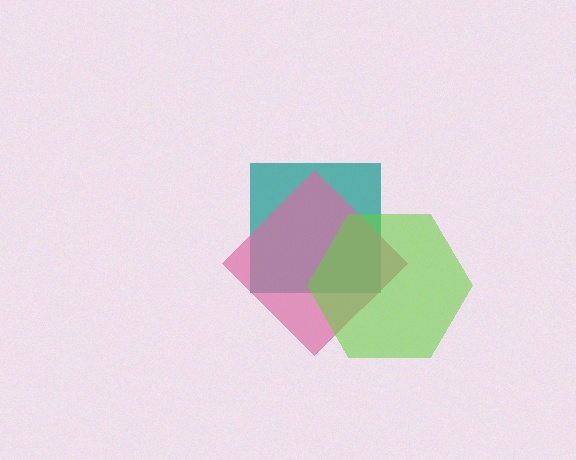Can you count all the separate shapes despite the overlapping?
Yes, there are 3 separate shapes.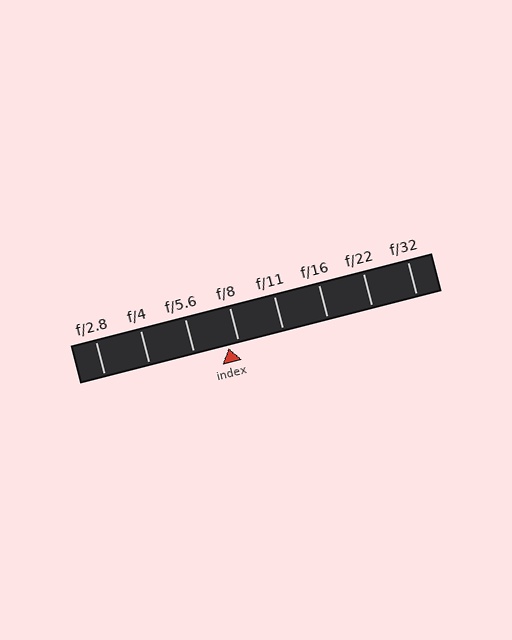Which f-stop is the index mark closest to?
The index mark is closest to f/8.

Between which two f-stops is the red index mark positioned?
The index mark is between f/5.6 and f/8.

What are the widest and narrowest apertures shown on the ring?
The widest aperture shown is f/2.8 and the narrowest is f/32.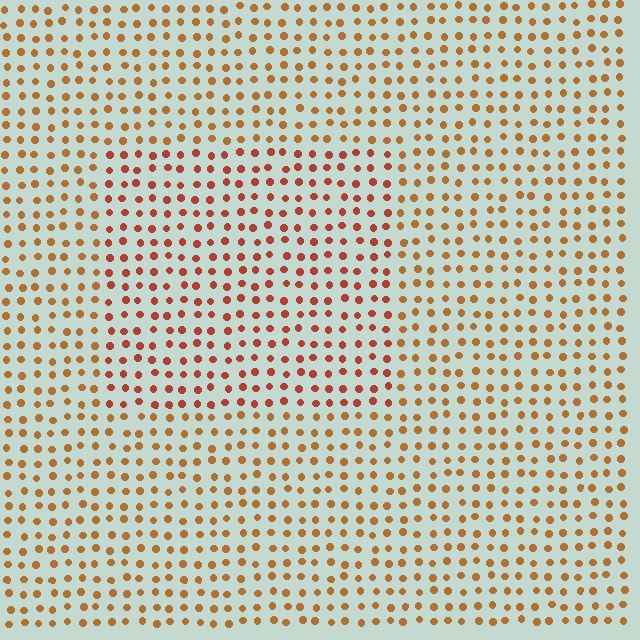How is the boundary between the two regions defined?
The boundary is defined purely by a slight shift in hue (about 24 degrees). Spacing, size, and orientation are identical on both sides.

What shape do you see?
I see a rectangle.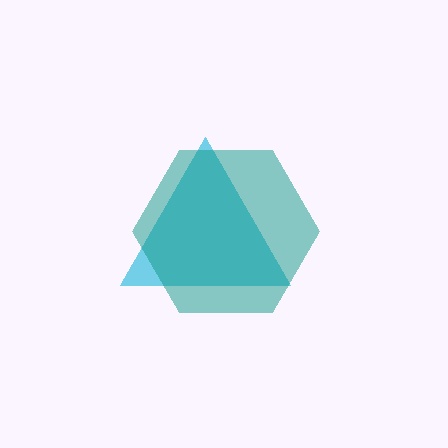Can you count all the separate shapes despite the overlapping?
Yes, there are 2 separate shapes.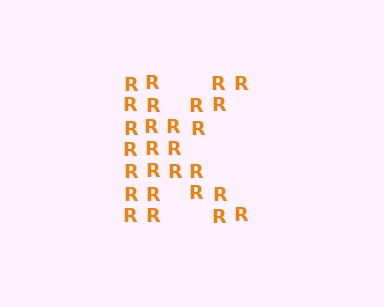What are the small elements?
The small elements are letter R's.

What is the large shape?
The large shape is the letter K.